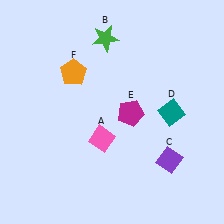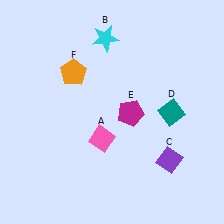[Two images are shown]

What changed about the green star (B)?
In Image 1, B is green. In Image 2, it changed to cyan.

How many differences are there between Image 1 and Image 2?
There is 1 difference between the two images.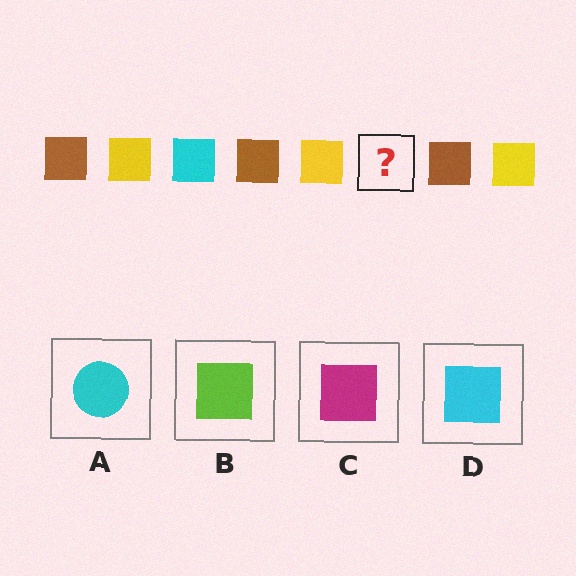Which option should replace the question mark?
Option D.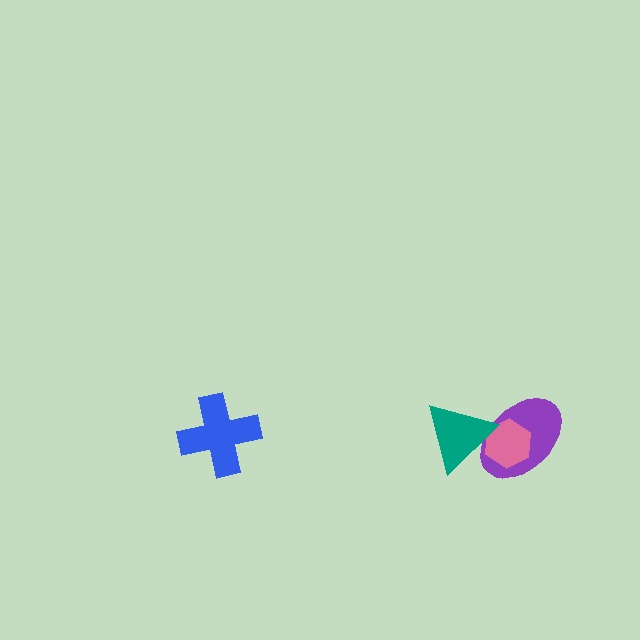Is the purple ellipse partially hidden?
Yes, it is partially covered by another shape.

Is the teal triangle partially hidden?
No, no other shape covers it.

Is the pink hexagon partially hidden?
Yes, it is partially covered by another shape.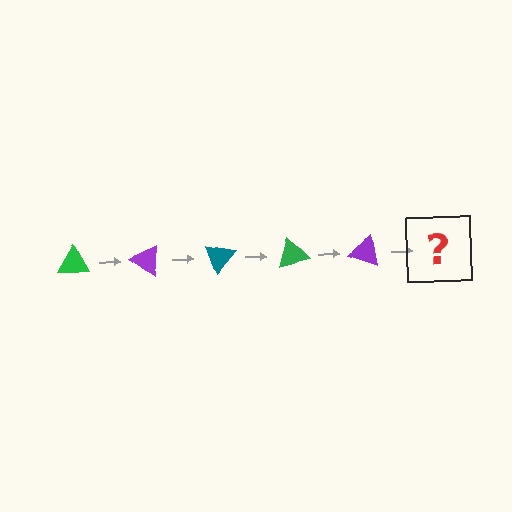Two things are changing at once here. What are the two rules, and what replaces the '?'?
The two rules are that it rotates 35 degrees each step and the color cycles through green, purple, and teal. The '?' should be a teal triangle, rotated 175 degrees from the start.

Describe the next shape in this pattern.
It should be a teal triangle, rotated 175 degrees from the start.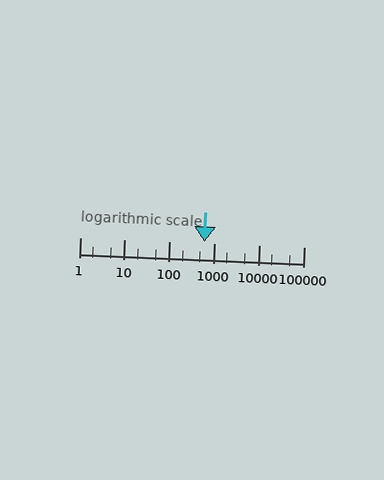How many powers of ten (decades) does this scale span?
The scale spans 5 decades, from 1 to 100000.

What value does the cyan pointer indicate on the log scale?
The pointer indicates approximately 590.